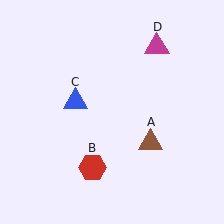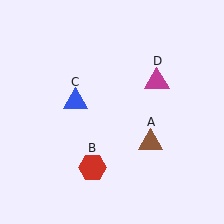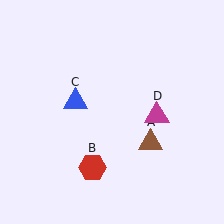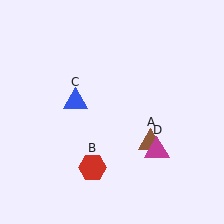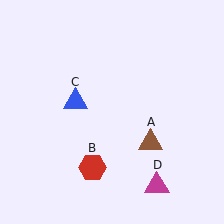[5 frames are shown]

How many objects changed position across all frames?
1 object changed position: magenta triangle (object D).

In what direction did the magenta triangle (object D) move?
The magenta triangle (object D) moved down.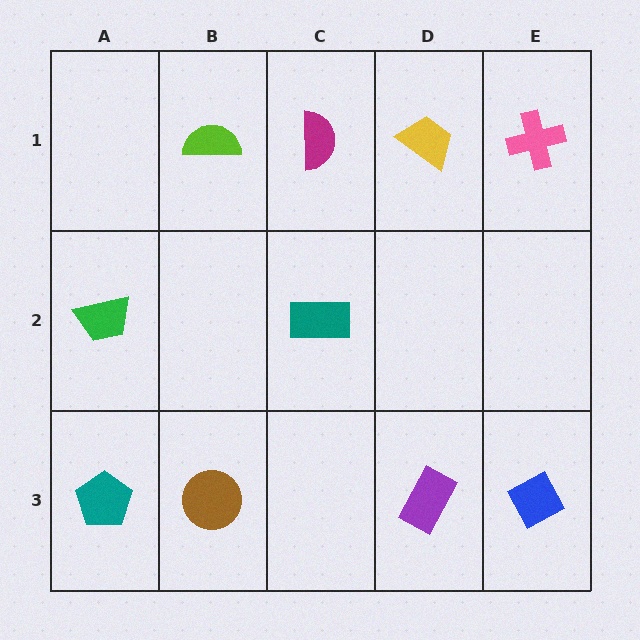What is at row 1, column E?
A pink cross.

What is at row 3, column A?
A teal pentagon.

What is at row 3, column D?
A purple rectangle.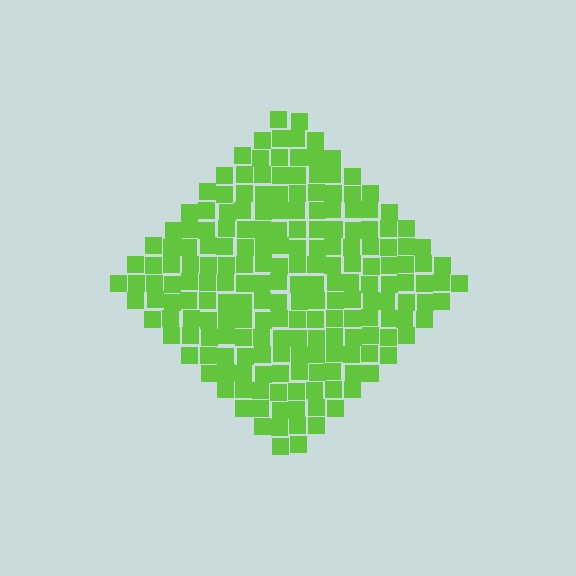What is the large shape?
The large shape is a diamond.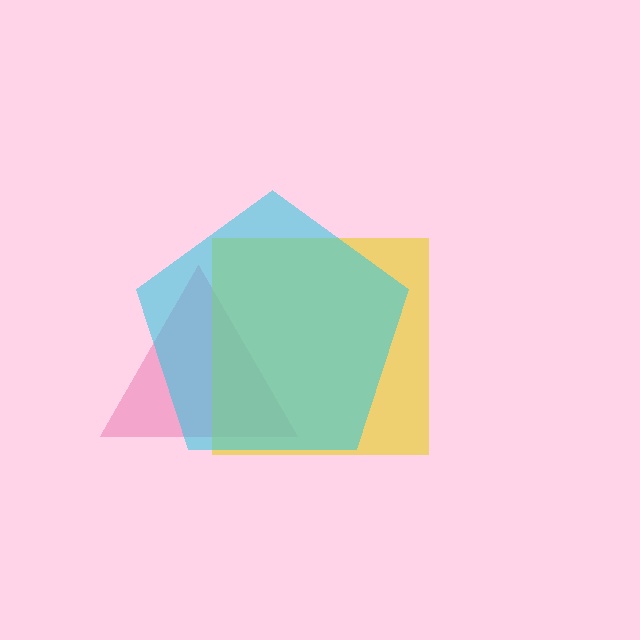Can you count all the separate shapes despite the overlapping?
Yes, there are 3 separate shapes.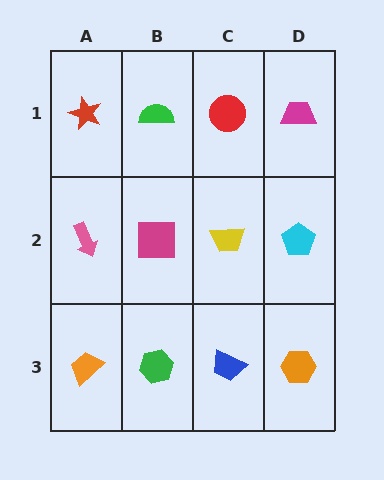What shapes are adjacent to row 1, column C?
A yellow trapezoid (row 2, column C), a green semicircle (row 1, column B), a magenta trapezoid (row 1, column D).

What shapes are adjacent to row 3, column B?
A magenta square (row 2, column B), an orange trapezoid (row 3, column A), a blue trapezoid (row 3, column C).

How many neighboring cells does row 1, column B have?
3.